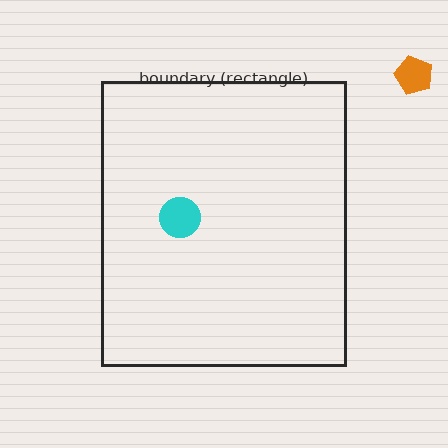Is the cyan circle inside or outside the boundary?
Inside.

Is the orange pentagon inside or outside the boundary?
Outside.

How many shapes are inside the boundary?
1 inside, 1 outside.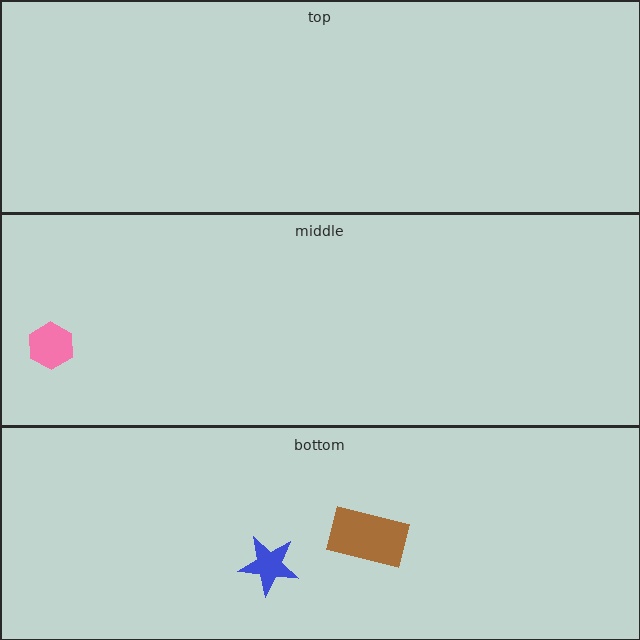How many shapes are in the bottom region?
2.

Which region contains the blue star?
The bottom region.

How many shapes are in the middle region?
1.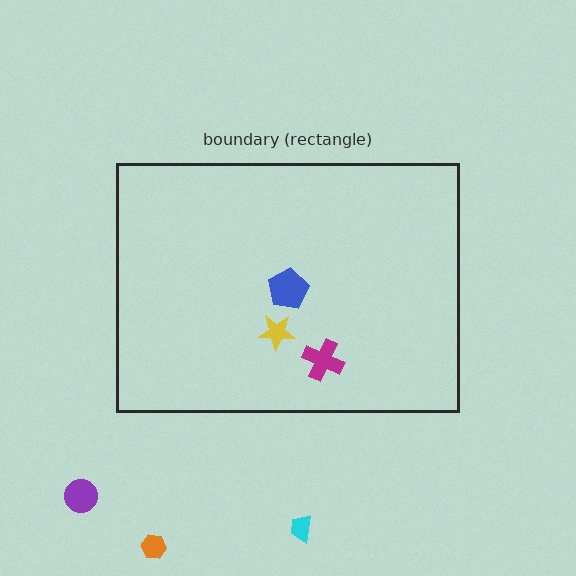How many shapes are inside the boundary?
3 inside, 3 outside.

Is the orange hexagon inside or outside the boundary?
Outside.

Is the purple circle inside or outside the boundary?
Outside.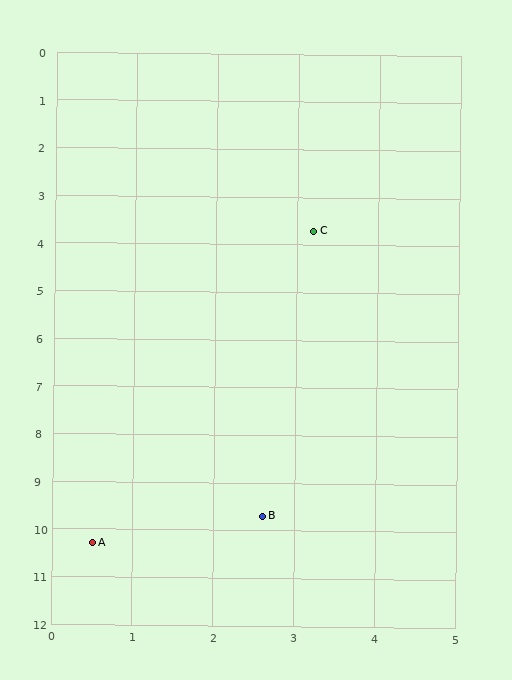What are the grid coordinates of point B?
Point B is at approximately (2.6, 9.7).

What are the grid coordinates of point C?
Point C is at approximately (3.2, 3.7).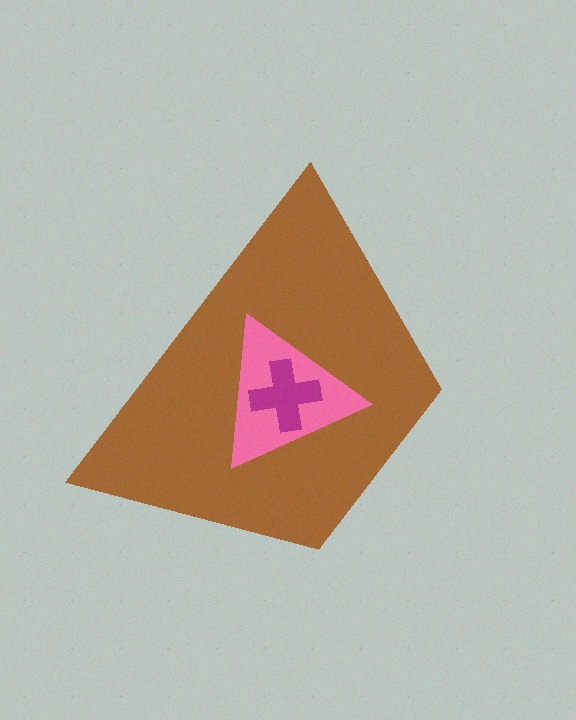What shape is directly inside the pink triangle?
The magenta cross.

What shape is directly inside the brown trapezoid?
The pink triangle.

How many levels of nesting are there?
3.